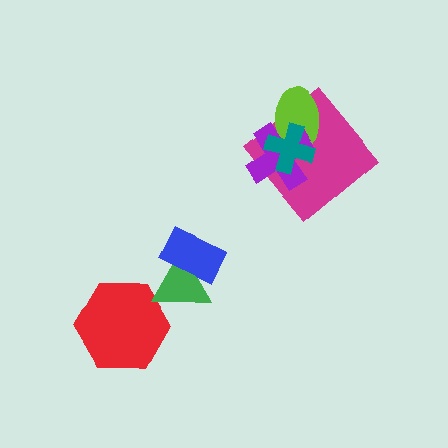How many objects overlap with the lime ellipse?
3 objects overlap with the lime ellipse.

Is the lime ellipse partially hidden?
Yes, it is partially covered by another shape.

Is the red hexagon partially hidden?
Yes, it is partially covered by another shape.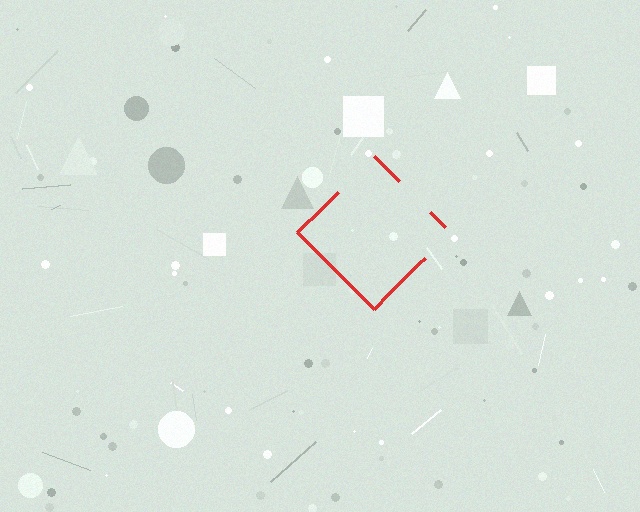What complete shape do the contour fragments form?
The contour fragments form a diamond.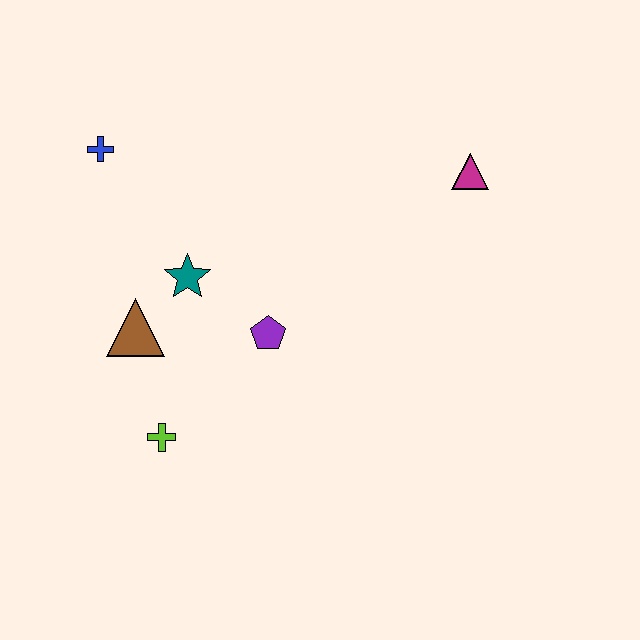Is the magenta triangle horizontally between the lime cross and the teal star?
No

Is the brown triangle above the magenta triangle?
No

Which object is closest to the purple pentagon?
The teal star is closest to the purple pentagon.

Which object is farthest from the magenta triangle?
The lime cross is farthest from the magenta triangle.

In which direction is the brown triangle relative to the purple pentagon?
The brown triangle is to the left of the purple pentagon.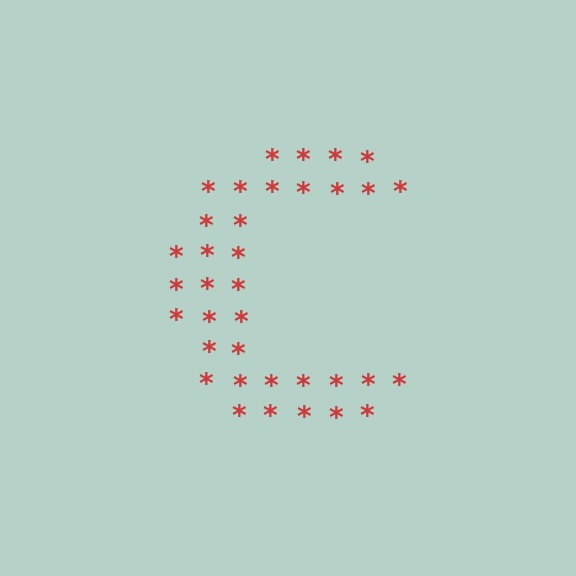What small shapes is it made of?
It is made of small asterisks.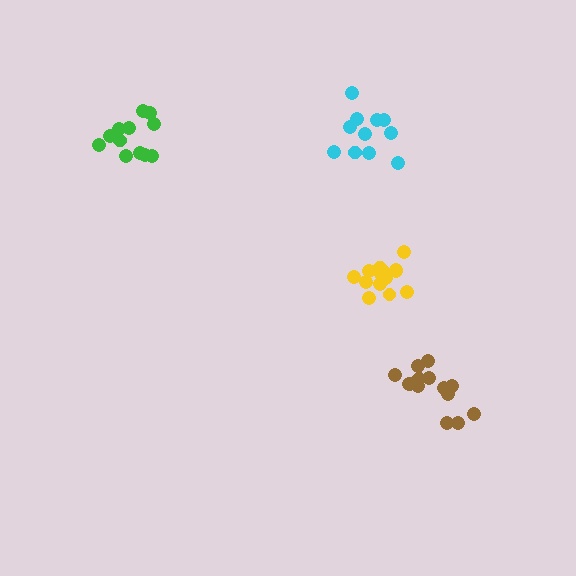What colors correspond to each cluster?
The clusters are colored: green, cyan, brown, yellow.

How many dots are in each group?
Group 1: 12 dots, Group 2: 11 dots, Group 3: 14 dots, Group 4: 14 dots (51 total).